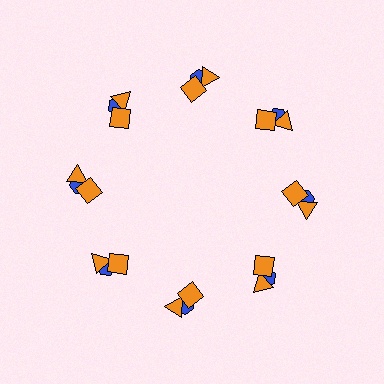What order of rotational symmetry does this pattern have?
This pattern has 8-fold rotational symmetry.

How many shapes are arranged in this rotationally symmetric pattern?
There are 24 shapes, arranged in 8 groups of 3.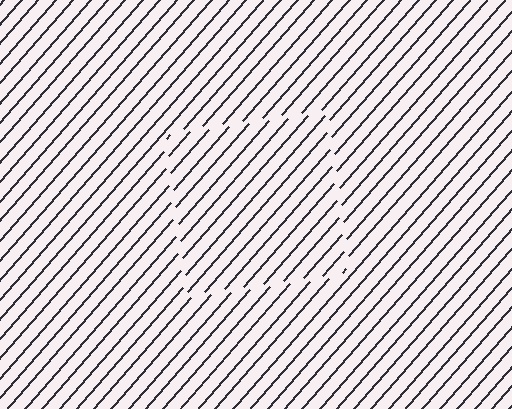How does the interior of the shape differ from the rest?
The interior of the shape contains the same grating, shifted by half a period — the contour is defined by the phase discontinuity where line-ends from the inner and outer gratings abut.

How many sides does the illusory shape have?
4 sides — the line-ends trace a square.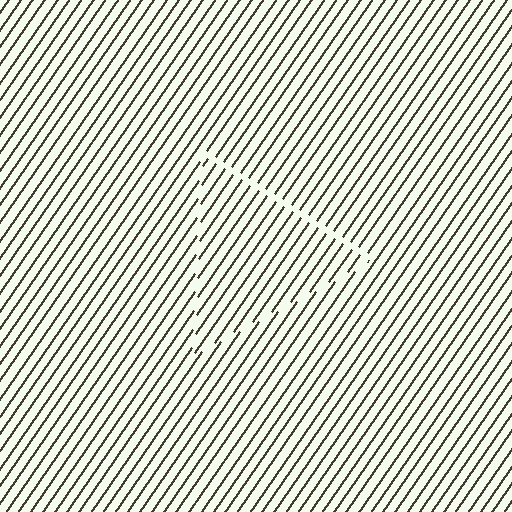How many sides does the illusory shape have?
3 sides — the line-ends trace a triangle.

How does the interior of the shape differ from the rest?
The interior of the shape contains the same grating, shifted by half a period — the contour is defined by the phase discontinuity where line-ends from the inner and outer gratings abut.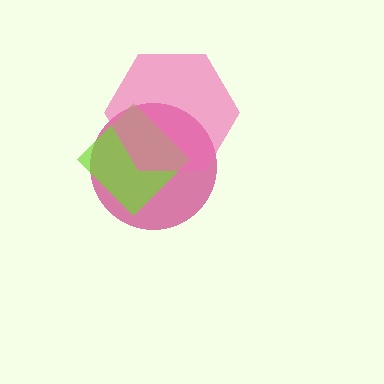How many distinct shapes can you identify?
There are 3 distinct shapes: a magenta circle, a lime diamond, a pink hexagon.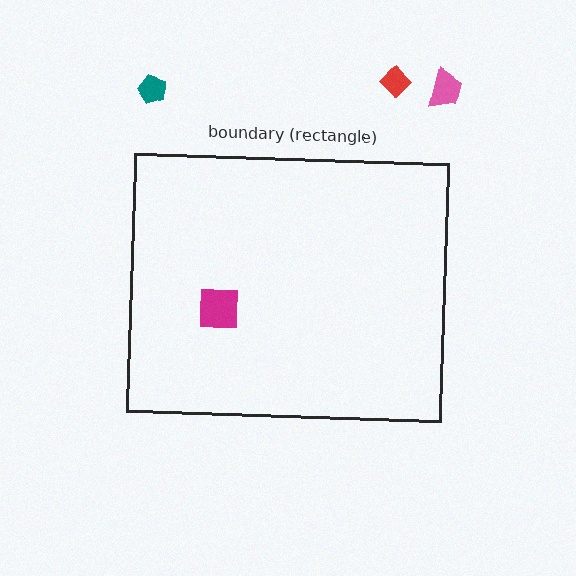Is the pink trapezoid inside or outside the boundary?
Outside.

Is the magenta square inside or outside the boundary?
Inside.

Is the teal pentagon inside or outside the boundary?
Outside.